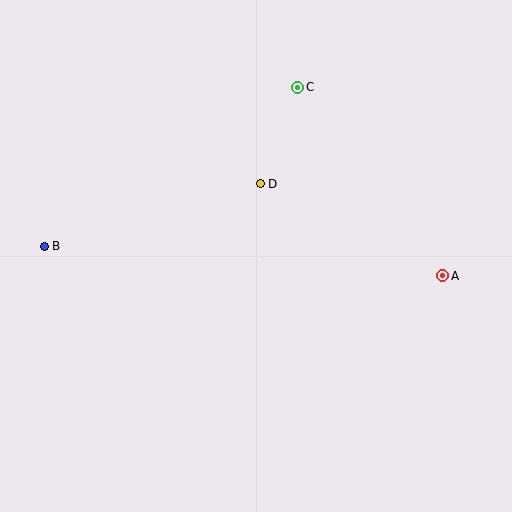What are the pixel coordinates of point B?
Point B is at (44, 246).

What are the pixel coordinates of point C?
Point C is at (298, 87).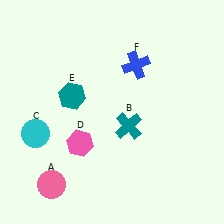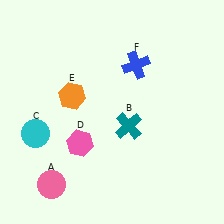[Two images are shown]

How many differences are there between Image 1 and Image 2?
There is 1 difference between the two images.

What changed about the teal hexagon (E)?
In Image 1, E is teal. In Image 2, it changed to orange.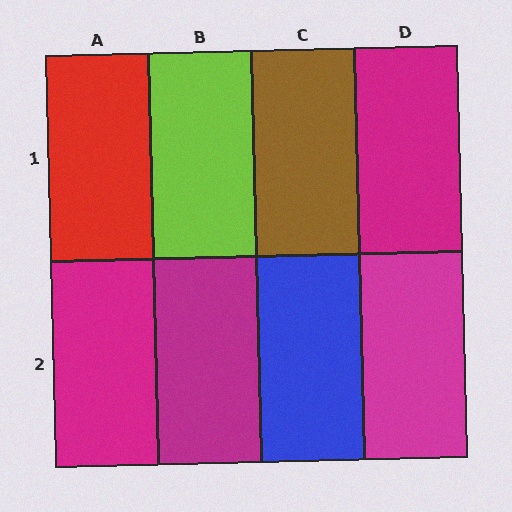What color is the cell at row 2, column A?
Magenta.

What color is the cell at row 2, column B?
Magenta.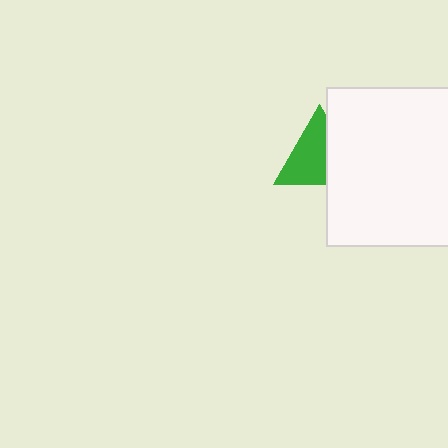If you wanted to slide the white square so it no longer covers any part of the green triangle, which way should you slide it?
Slide it right — that is the most direct way to separate the two shapes.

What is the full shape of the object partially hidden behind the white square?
The partially hidden object is a green triangle.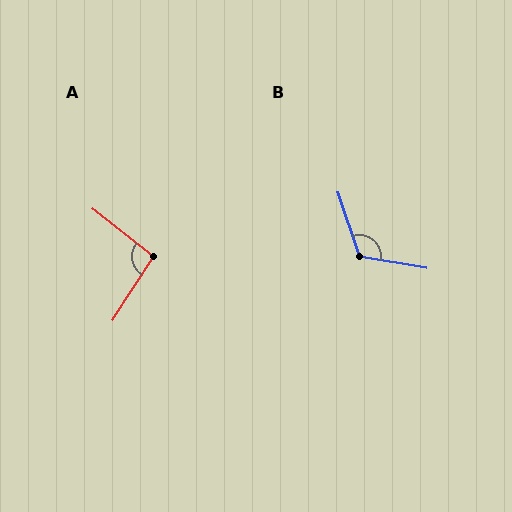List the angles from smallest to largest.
A (96°), B (118°).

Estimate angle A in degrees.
Approximately 96 degrees.